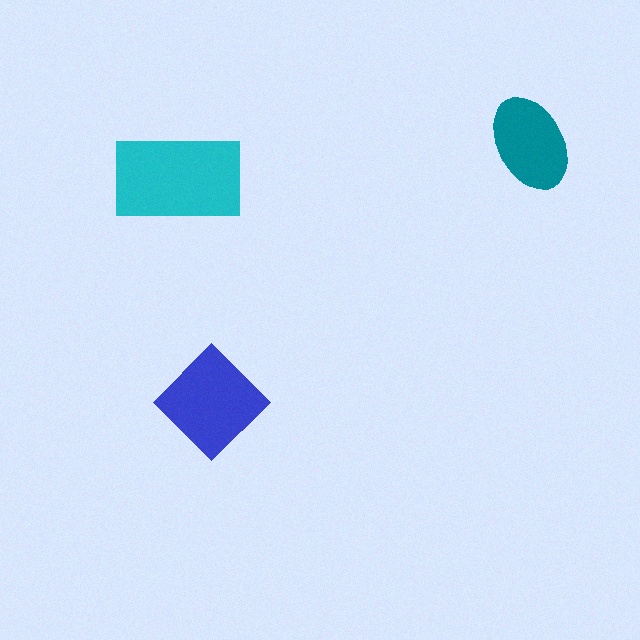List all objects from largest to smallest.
The cyan rectangle, the blue diamond, the teal ellipse.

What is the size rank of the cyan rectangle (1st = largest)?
1st.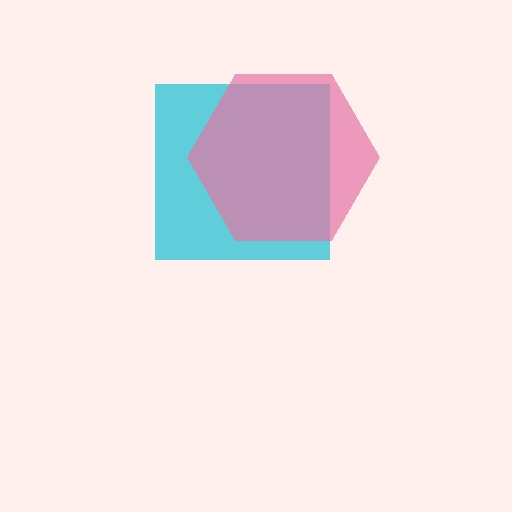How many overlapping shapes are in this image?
There are 2 overlapping shapes in the image.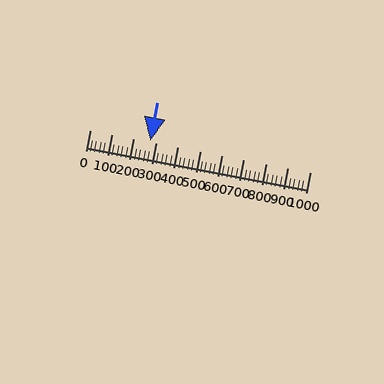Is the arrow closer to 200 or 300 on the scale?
The arrow is closer to 300.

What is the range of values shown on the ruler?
The ruler shows values from 0 to 1000.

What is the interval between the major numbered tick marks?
The major tick marks are spaced 100 units apart.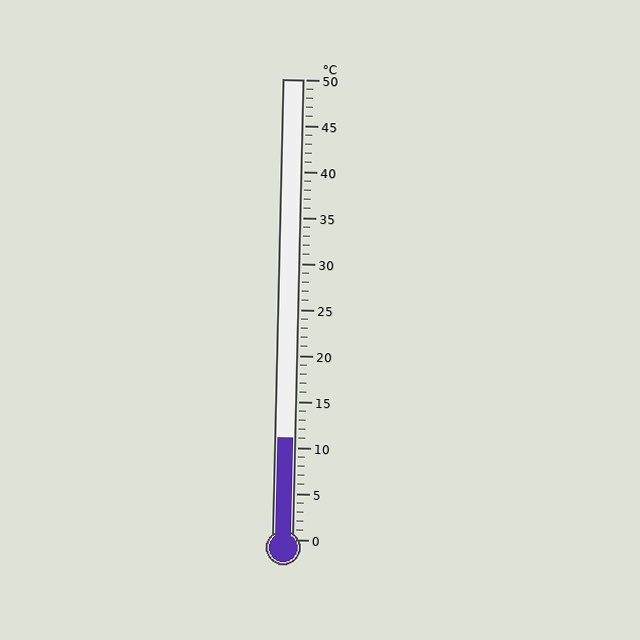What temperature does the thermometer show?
The thermometer shows approximately 11°C.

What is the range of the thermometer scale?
The thermometer scale ranges from 0°C to 50°C.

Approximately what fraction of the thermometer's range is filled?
The thermometer is filled to approximately 20% of its range.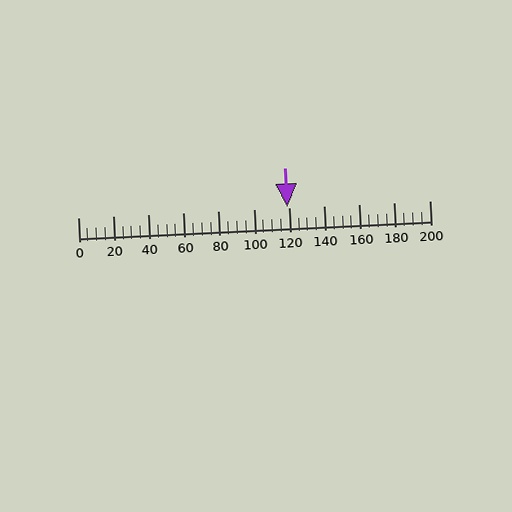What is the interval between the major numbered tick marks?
The major tick marks are spaced 20 units apart.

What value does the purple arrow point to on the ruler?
The purple arrow points to approximately 119.